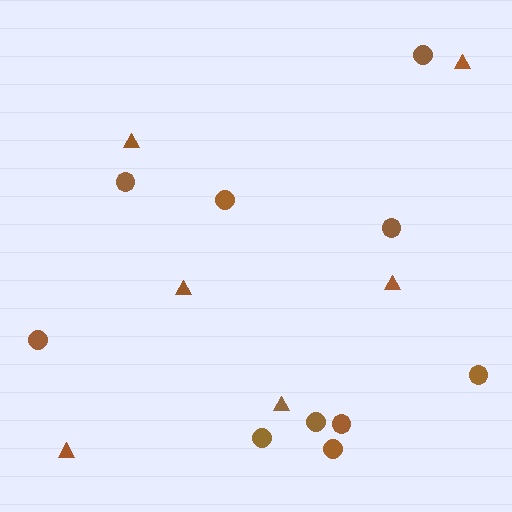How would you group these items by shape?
There are 2 groups: one group of triangles (6) and one group of circles (10).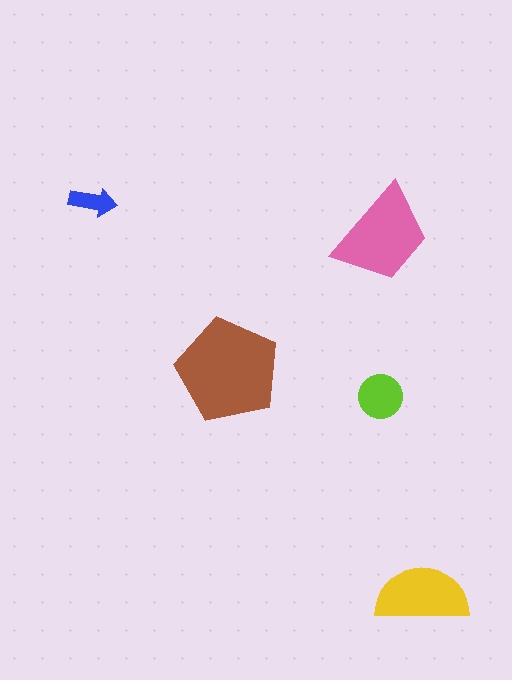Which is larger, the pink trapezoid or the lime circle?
The pink trapezoid.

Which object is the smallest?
The blue arrow.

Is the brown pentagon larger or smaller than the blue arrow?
Larger.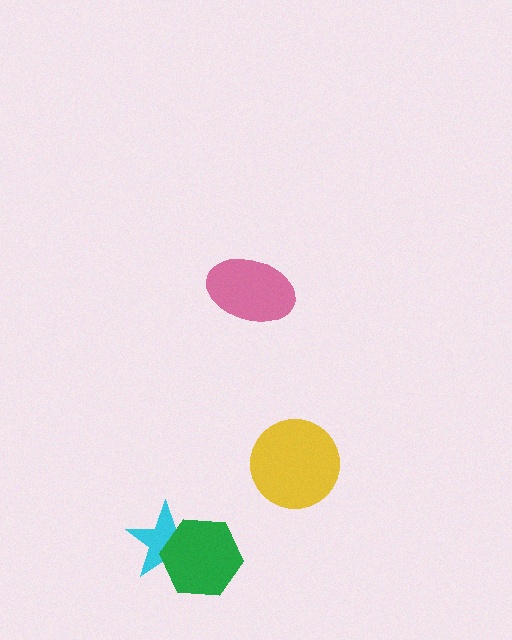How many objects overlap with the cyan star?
1 object overlaps with the cyan star.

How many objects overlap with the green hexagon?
1 object overlaps with the green hexagon.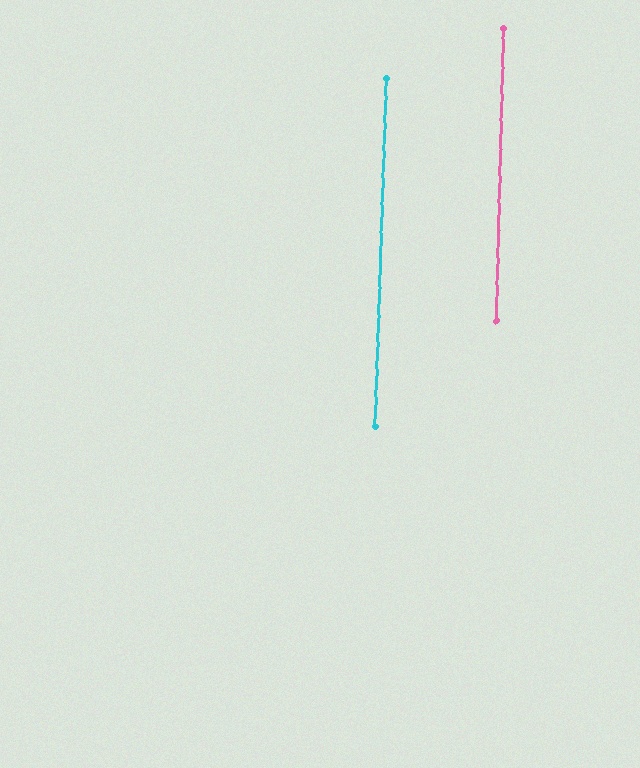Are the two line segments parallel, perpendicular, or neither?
Parallel — their directions differ by only 0.4°.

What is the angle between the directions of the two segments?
Approximately 0 degrees.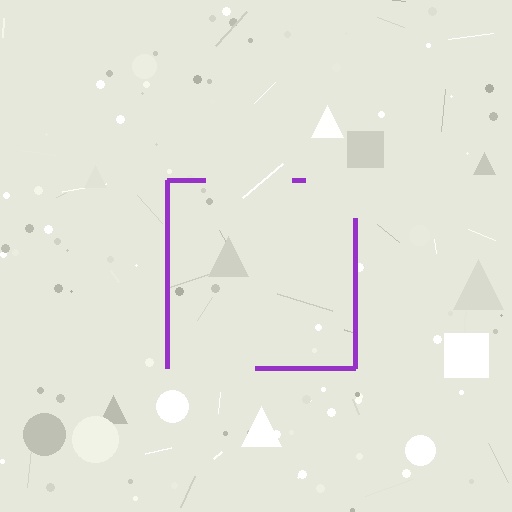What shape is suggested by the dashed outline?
The dashed outline suggests a square.